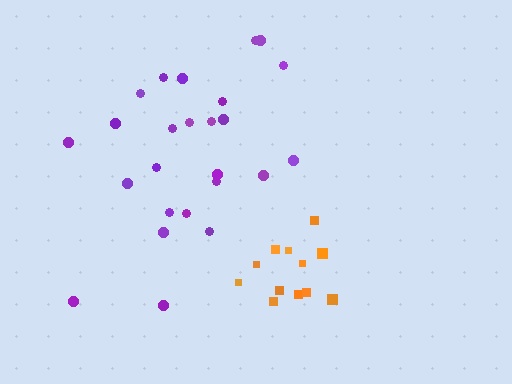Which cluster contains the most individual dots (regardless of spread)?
Purple (25).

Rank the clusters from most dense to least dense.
orange, purple.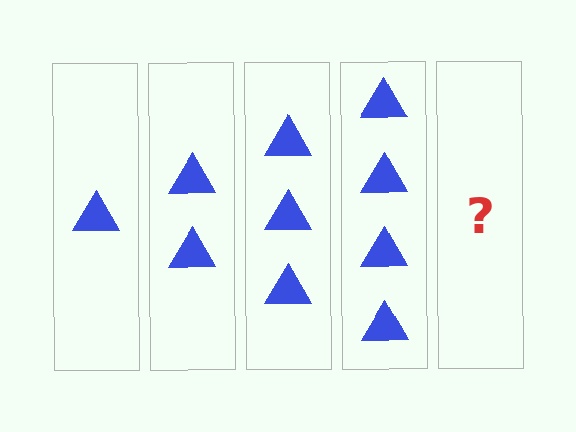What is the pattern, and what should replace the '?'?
The pattern is that each step adds one more triangle. The '?' should be 5 triangles.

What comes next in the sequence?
The next element should be 5 triangles.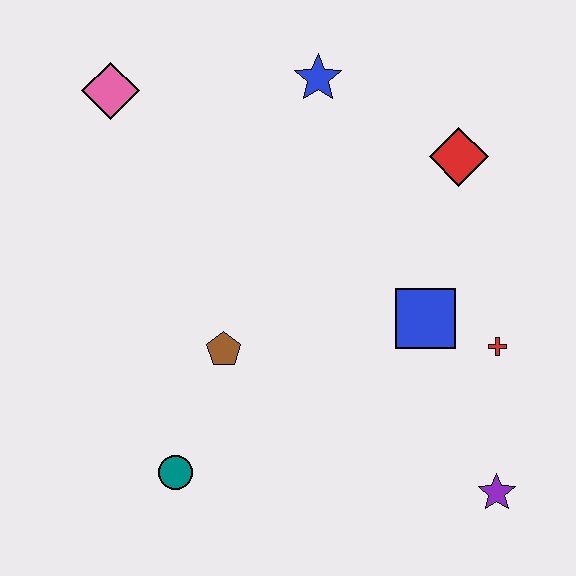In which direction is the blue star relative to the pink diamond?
The blue star is to the right of the pink diamond.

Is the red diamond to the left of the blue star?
No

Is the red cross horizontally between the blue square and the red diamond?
No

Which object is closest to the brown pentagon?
The teal circle is closest to the brown pentagon.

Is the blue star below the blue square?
No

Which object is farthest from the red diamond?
The teal circle is farthest from the red diamond.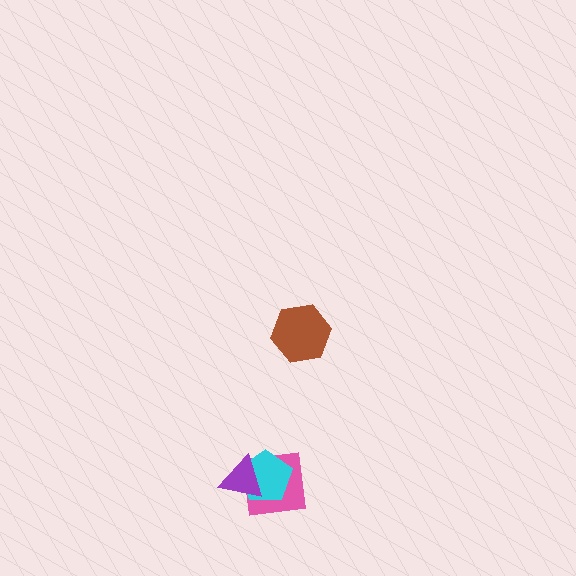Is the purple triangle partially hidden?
No, no other shape covers it.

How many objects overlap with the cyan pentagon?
2 objects overlap with the cyan pentagon.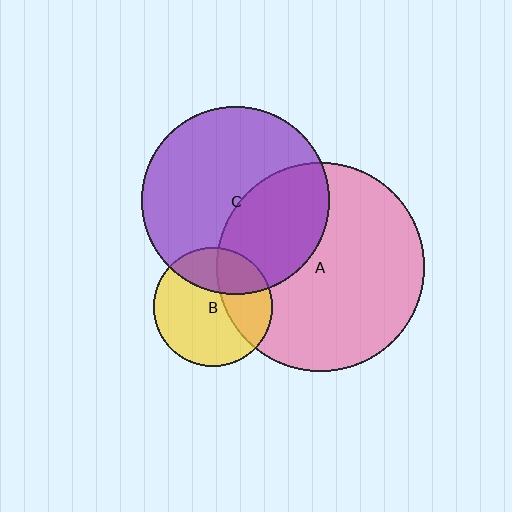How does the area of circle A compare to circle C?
Approximately 1.2 times.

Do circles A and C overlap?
Yes.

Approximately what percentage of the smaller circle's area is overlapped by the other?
Approximately 40%.